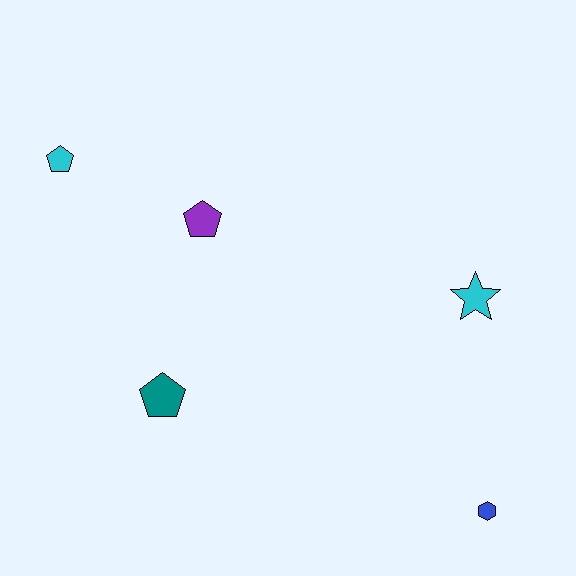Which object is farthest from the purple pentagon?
The blue hexagon is farthest from the purple pentagon.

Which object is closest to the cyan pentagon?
The purple pentagon is closest to the cyan pentagon.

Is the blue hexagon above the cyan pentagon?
No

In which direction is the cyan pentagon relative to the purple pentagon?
The cyan pentagon is to the left of the purple pentagon.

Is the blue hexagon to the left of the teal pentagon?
No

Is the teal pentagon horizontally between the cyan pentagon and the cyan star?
Yes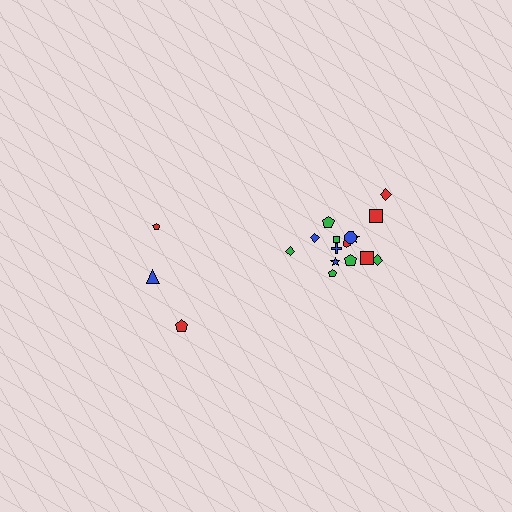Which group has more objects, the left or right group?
The right group.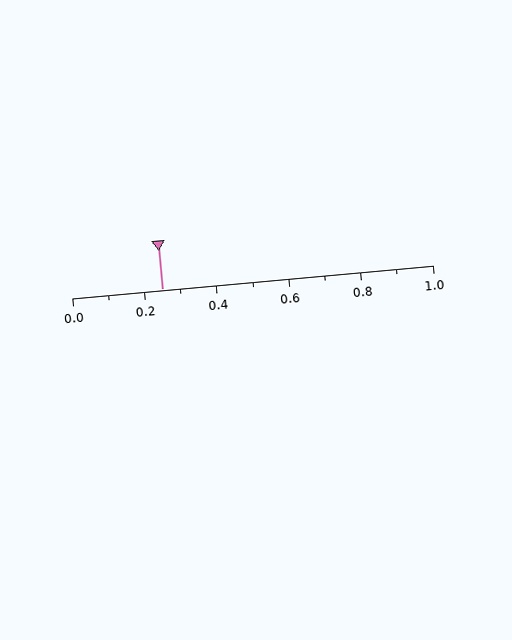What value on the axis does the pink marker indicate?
The marker indicates approximately 0.25.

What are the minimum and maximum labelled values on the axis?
The axis runs from 0.0 to 1.0.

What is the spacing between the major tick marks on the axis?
The major ticks are spaced 0.2 apart.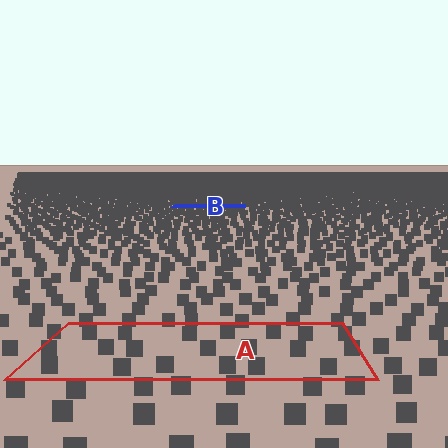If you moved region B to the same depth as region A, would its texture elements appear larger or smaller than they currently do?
They would appear larger. At a closer depth, the same texture elements are projected at a bigger on-screen size.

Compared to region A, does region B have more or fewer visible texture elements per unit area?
Region B has more texture elements per unit area — they are packed more densely because it is farther away.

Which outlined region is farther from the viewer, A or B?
Region B is farther from the viewer — the texture elements inside it appear smaller and more densely packed.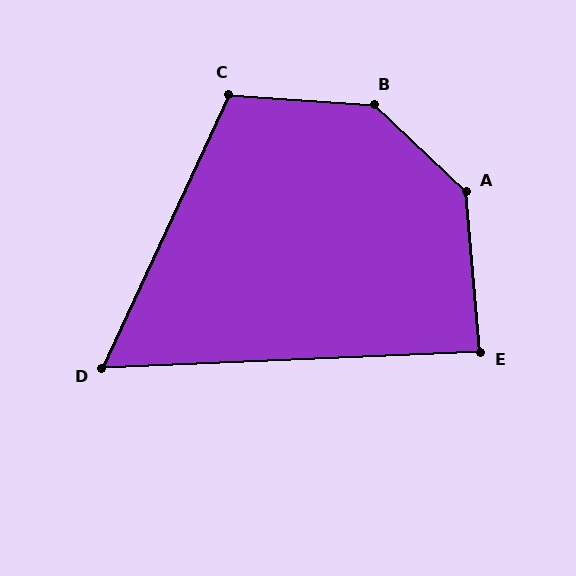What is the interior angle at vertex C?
Approximately 111 degrees (obtuse).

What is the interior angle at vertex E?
Approximately 87 degrees (approximately right).